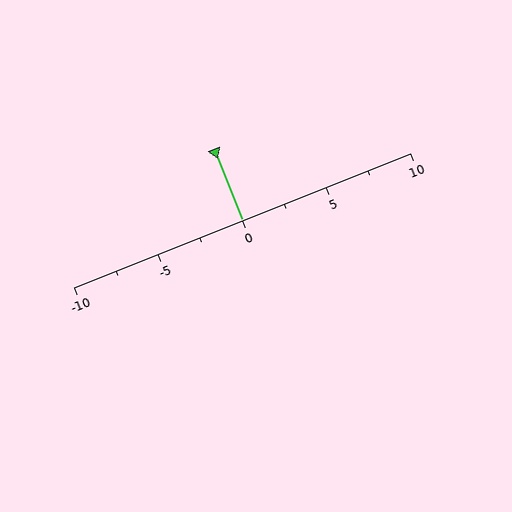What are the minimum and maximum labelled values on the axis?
The axis runs from -10 to 10.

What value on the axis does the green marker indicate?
The marker indicates approximately 0.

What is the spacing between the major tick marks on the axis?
The major ticks are spaced 5 apart.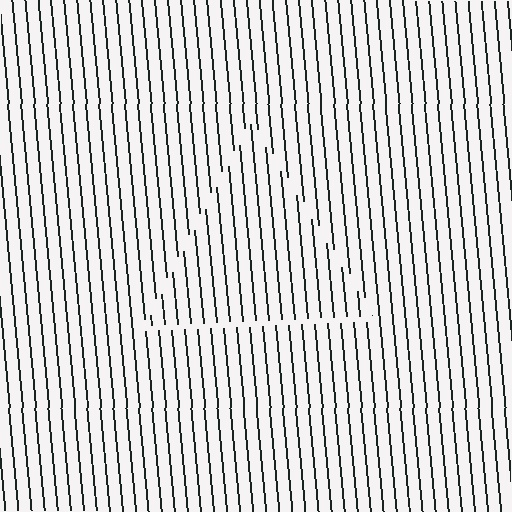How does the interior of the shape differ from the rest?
The interior of the shape contains the same grating, shifted by half a period — the contour is defined by the phase discontinuity where line-ends from the inner and outer gratings abut.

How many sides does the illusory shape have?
3 sides — the line-ends trace a triangle.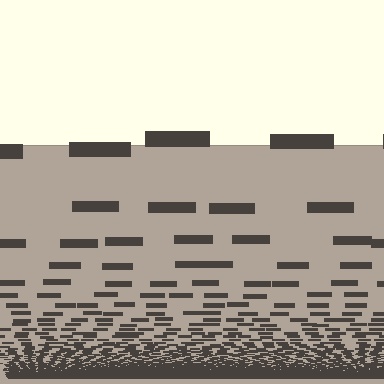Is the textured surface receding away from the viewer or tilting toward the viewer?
The surface appears to tilt toward the viewer. Texture elements get larger and sparser toward the top.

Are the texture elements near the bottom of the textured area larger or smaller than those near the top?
Smaller. The gradient is inverted — elements near the bottom are smaller and denser.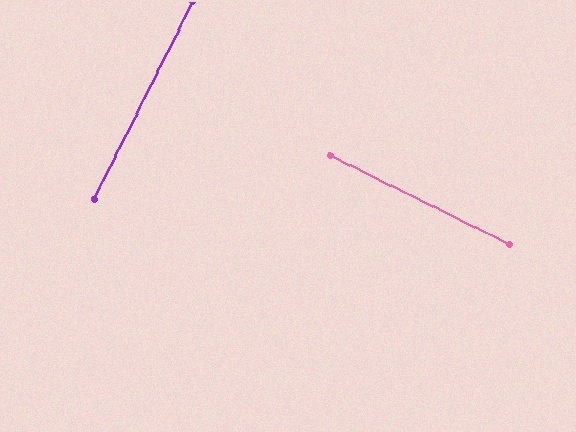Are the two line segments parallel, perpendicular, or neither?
Perpendicular — they meet at approximately 90°.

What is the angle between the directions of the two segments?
Approximately 90 degrees.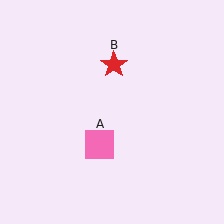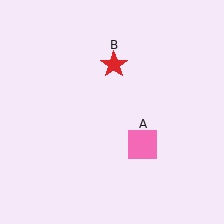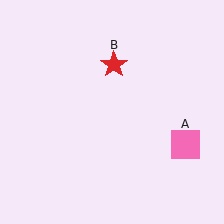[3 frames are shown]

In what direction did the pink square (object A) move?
The pink square (object A) moved right.